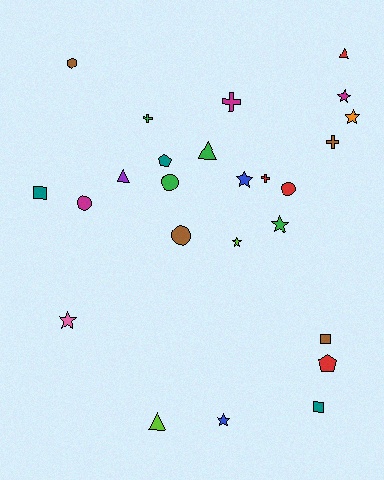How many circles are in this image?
There are 4 circles.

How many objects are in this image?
There are 25 objects.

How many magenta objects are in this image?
There are 3 magenta objects.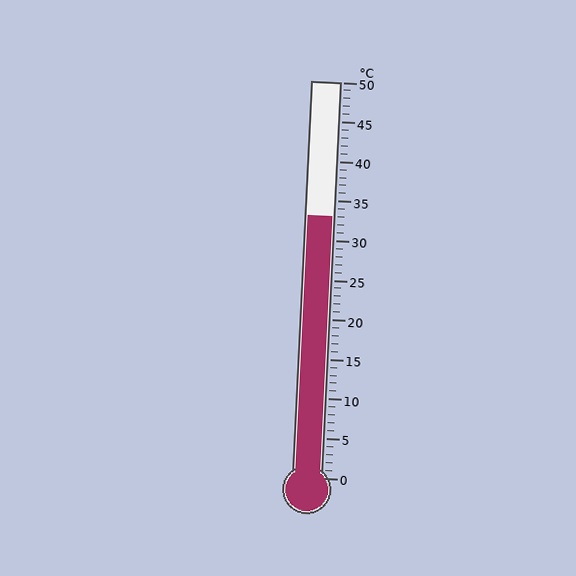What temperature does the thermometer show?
The thermometer shows approximately 33°C.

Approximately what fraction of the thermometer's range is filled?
The thermometer is filled to approximately 65% of its range.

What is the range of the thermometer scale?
The thermometer scale ranges from 0°C to 50°C.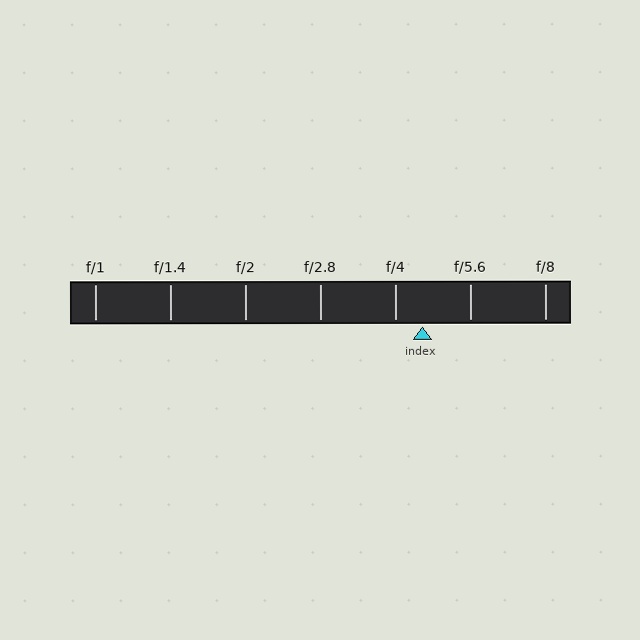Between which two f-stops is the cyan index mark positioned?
The index mark is between f/4 and f/5.6.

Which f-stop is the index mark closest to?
The index mark is closest to f/4.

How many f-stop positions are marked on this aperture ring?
There are 7 f-stop positions marked.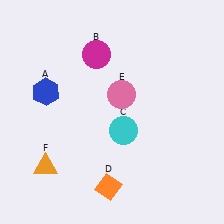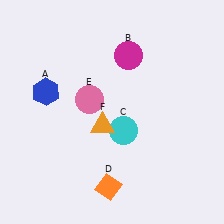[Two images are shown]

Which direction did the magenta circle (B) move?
The magenta circle (B) moved right.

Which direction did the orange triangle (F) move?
The orange triangle (F) moved right.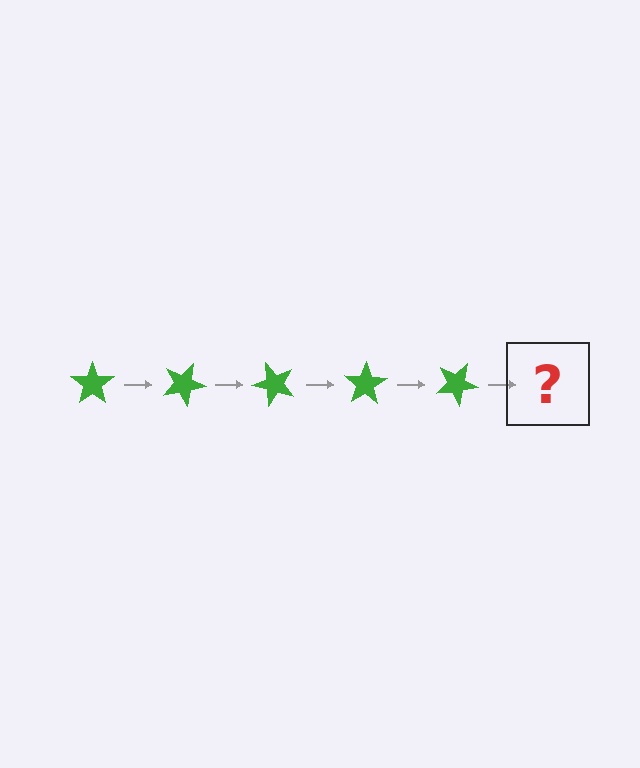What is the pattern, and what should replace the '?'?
The pattern is that the star rotates 25 degrees each step. The '?' should be a green star rotated 125 degrees.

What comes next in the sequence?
The next element should be a green star rotated 125 degrees.